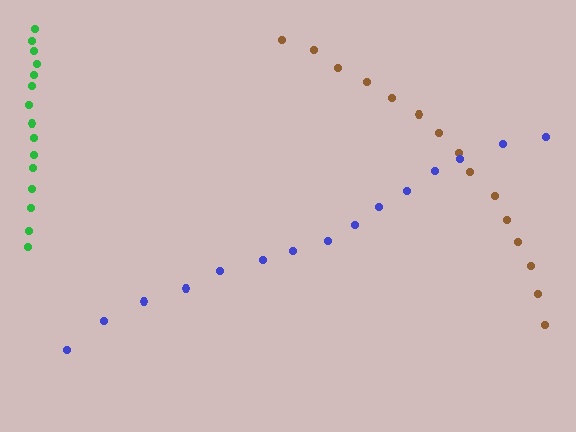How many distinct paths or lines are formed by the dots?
There are 3 distinct paths.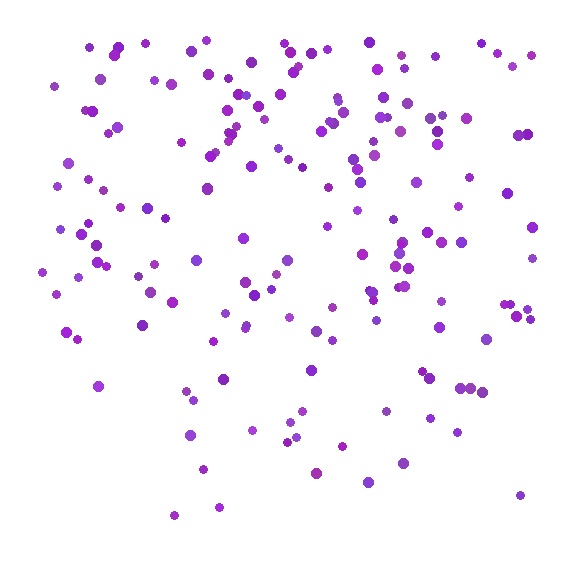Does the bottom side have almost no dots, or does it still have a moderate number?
Still a moderate number, just noticeably fewer than the top.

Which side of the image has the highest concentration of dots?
The top.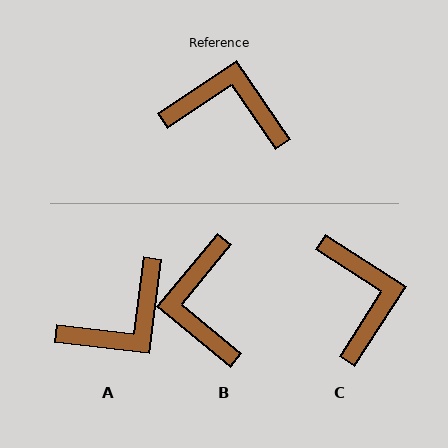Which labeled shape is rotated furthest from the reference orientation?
A, about 131 degrees away.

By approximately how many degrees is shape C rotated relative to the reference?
Approximately 67 degrees clockwise.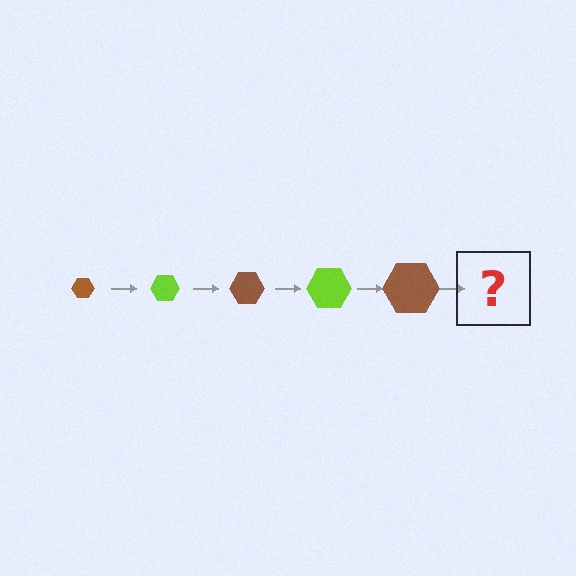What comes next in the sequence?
The next element should be a lime hexagon, larger than the previous one.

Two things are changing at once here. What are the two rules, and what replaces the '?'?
The two rules are that the hexagon grows larger each step and the color cycles through brown and lime. The '?' should be a lime hexagon, larger than the previous one.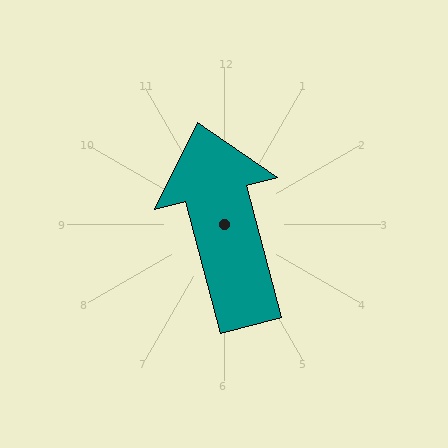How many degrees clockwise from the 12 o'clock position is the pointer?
Approximately 345 degrees.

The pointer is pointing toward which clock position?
Roughly 12 o'clock.